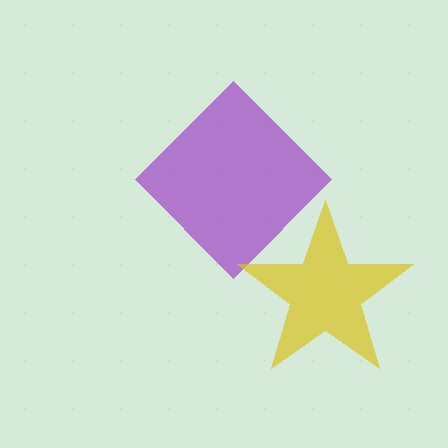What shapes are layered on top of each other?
The layered shapes are: a purple diamond, a yellow star.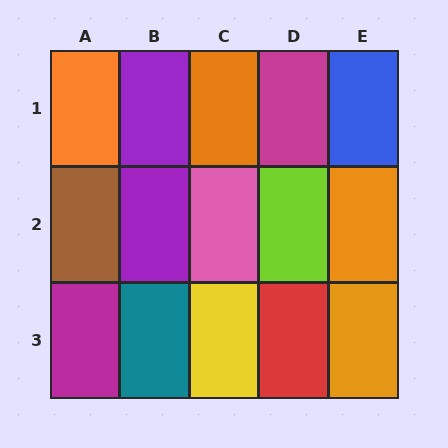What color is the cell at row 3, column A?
Magenta.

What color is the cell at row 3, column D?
Red.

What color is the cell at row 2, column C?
Pink.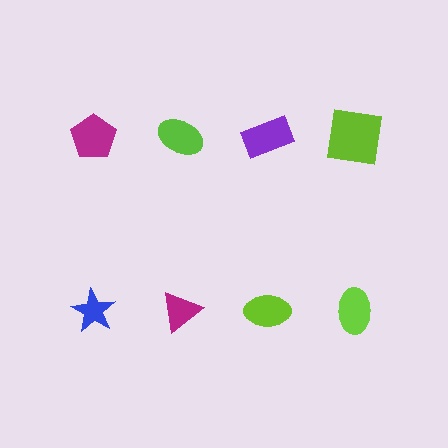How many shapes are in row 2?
4 shapes.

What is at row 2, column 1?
A blue star.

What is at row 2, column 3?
A lime ellipse.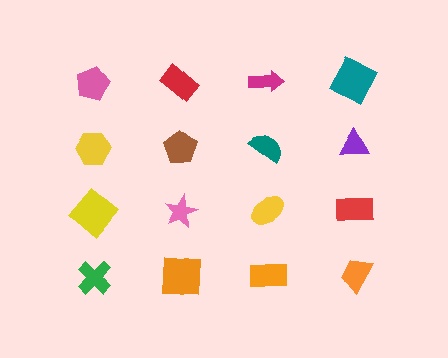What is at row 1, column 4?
A teal square.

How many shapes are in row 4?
4 shapes.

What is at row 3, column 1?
A yellow diamond.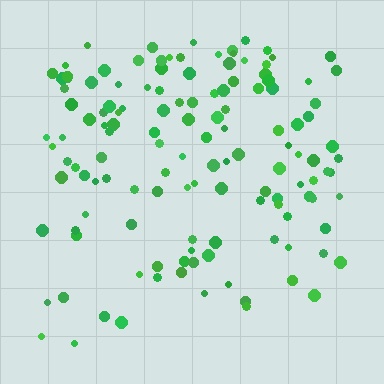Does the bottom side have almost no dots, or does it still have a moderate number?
Still a moderate number, just noticeably fewer than the top.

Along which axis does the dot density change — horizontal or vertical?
Vertical.